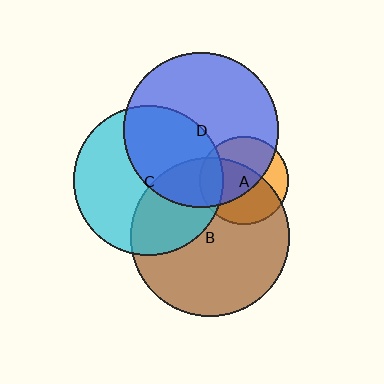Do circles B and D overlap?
Yes.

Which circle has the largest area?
Circle B (brown).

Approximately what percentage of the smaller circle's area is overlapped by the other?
Approximately 20%.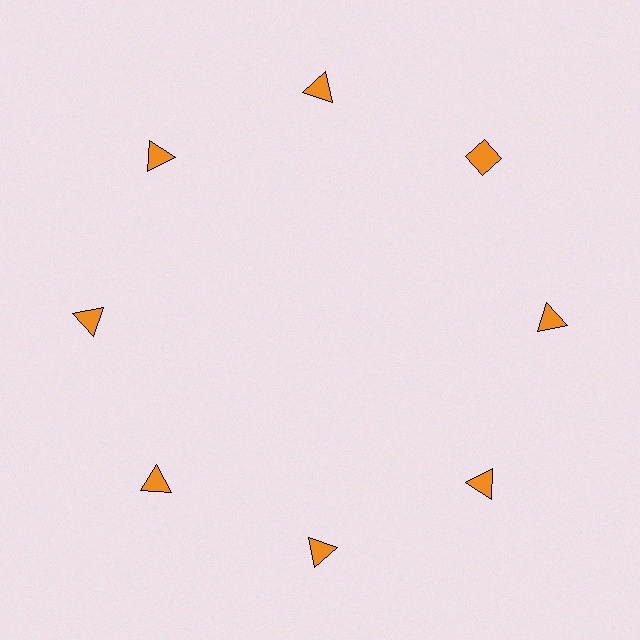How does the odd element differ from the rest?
It has a different shape: diamond instead of triangle.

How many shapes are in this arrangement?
There are 8 shapes arranged in a ring pattern.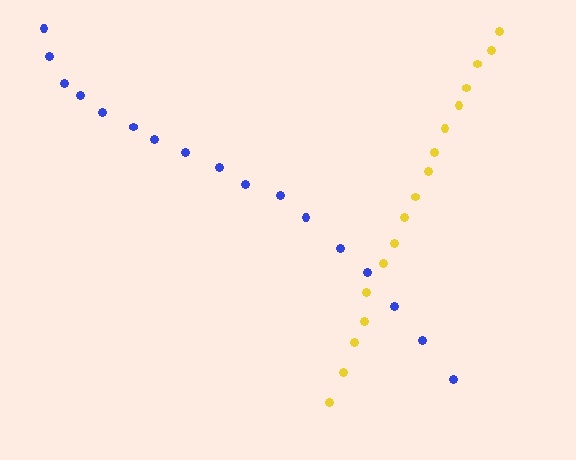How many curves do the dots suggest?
There are 2 distinct paths.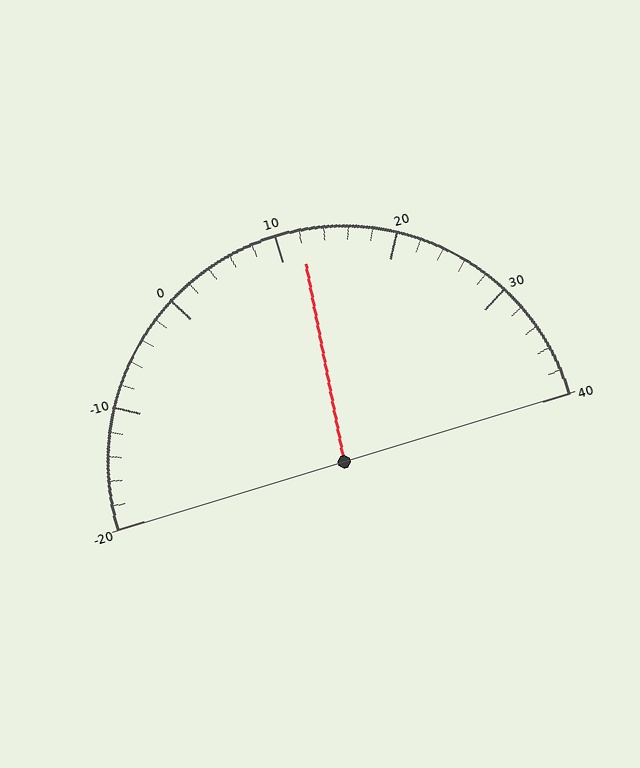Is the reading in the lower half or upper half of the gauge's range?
The reading is in the upper half of the range (-20 to 40).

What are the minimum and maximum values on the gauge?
The gauge ranges from -20 to 40.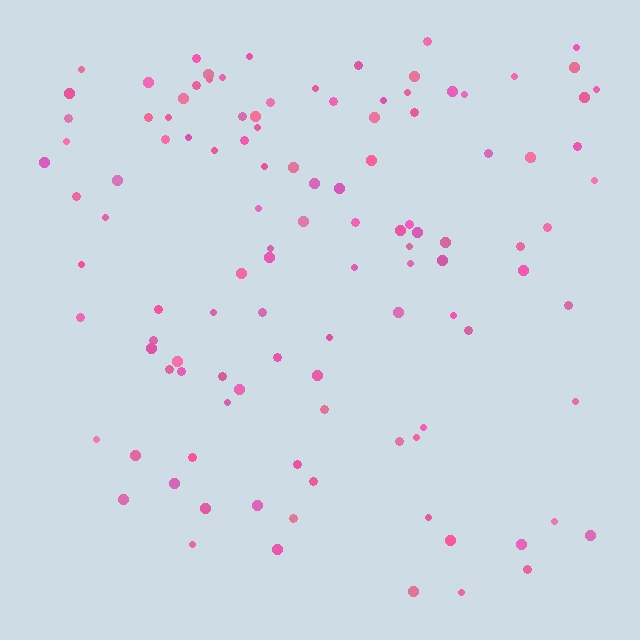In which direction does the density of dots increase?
From bottom to top, with the top side densest.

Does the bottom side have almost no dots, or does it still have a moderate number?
Still a moderate number, just noticeably fewer than the top.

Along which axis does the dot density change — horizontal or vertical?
Vertical.